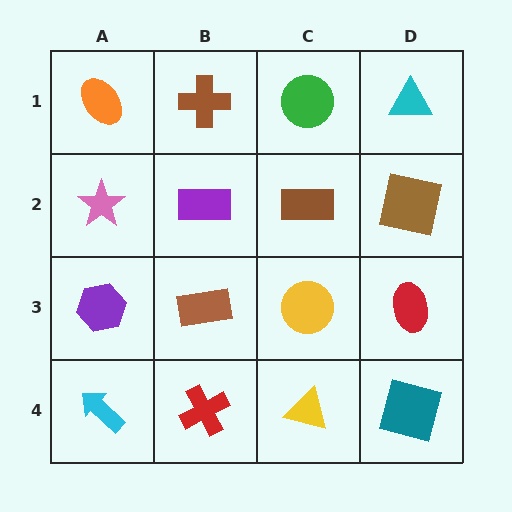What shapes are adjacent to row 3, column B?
A purple rectangle (row 2, column B), a red cross (row 4, column B), a purple hexagon (row 3, column A), a yellow circle (row 3, column C).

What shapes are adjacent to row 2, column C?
A green circle (row 1, column C), a yellow circle (row 3, column C), a purple rectangle (row 2, column B), a brown square (row 2, column D).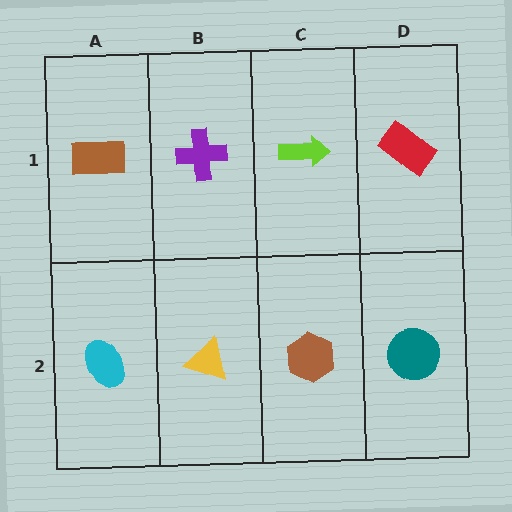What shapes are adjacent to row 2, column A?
A brown rectangle (row 1, column A), a yellow triangle (row 2, column B).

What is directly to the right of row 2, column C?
A teal circle.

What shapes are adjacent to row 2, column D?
A red rectangle (row 1, column D), a brown hexagon (row 2, column C).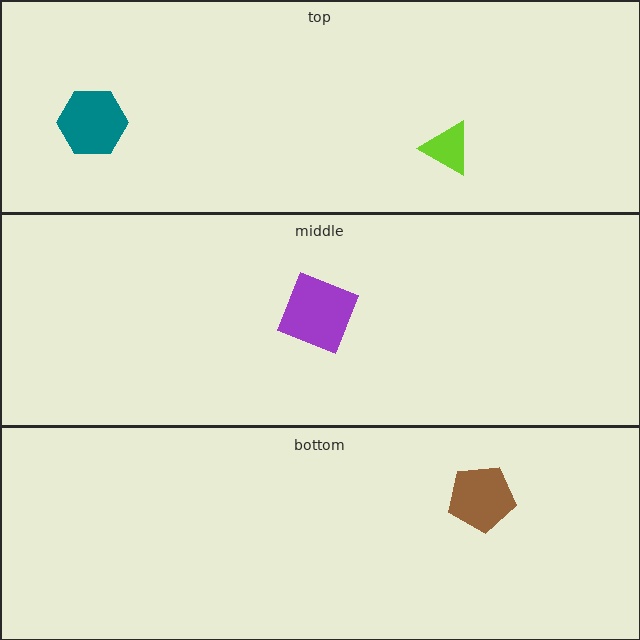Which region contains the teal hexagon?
The top region.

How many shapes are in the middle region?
1.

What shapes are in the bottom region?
The brown pentagon.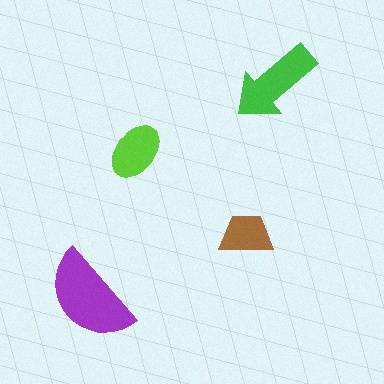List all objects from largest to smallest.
The purple semicircle, the green arrow, the lime ellipse, the brown trapezoid.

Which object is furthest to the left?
The purple semicircle is leftmost.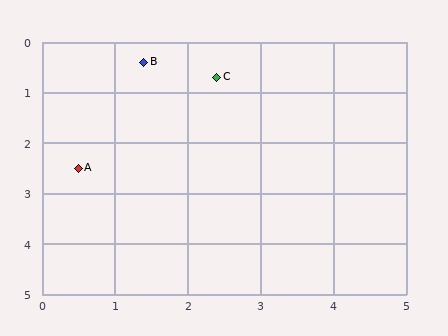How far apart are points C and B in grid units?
Points C and B are about 1.0 grid units apart.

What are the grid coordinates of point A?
Point A is at approximately (0.5, 2.5).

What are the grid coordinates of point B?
Point B is at approximately (1.4, 0.4).